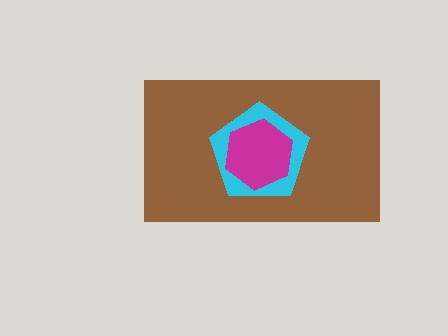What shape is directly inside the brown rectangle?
The cyan pentagon.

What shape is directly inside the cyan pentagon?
The magenta hexagon.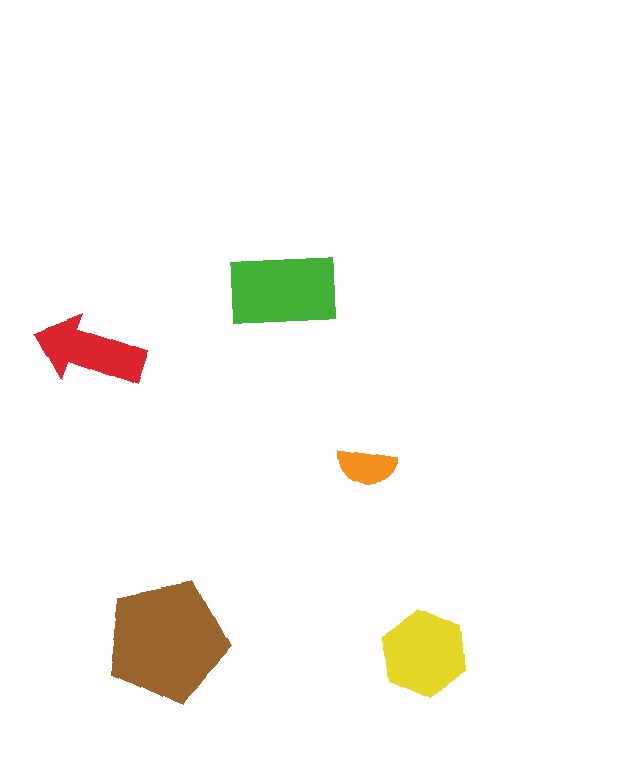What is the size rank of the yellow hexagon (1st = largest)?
3rd.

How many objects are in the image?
There are 5 objects in the image.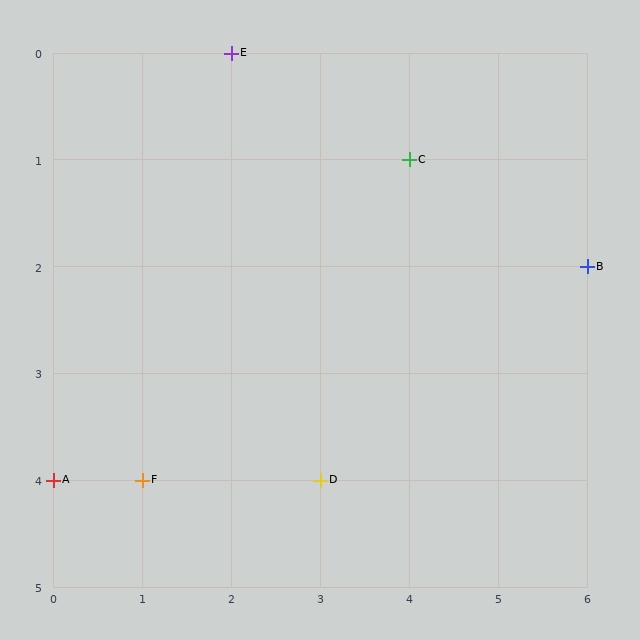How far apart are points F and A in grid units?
Points F and A are 1 column apart.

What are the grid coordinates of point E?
Point E is at grid coordinates (2, 0).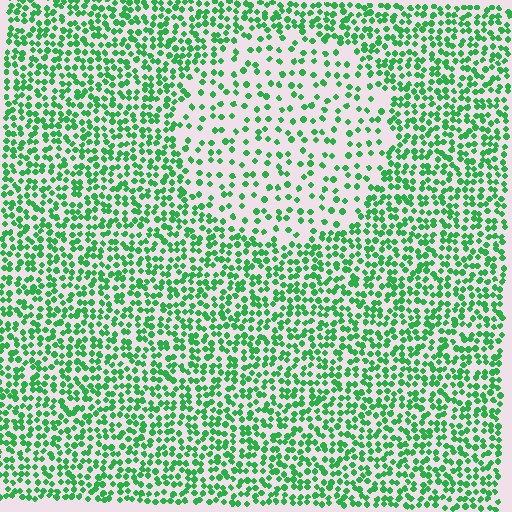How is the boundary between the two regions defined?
The boundary is defined by a change in element density (approximately 2.2x ratio). All elements are the same color, size, and shape.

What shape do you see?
I see a circle.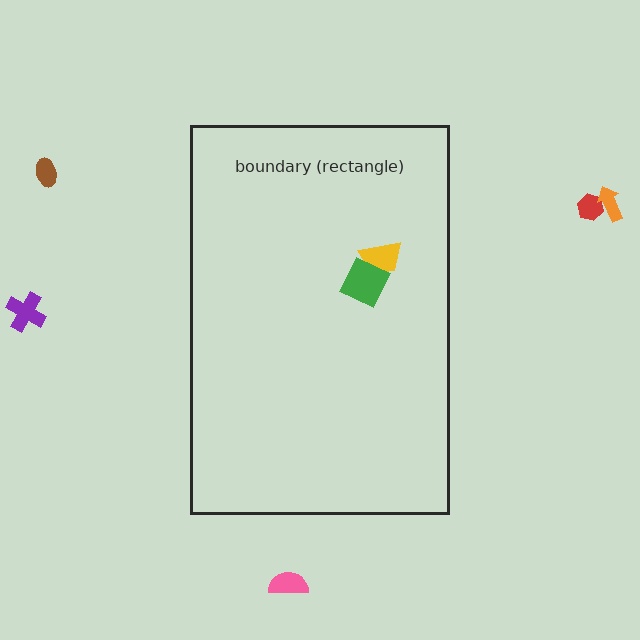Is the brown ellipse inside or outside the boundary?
Outside.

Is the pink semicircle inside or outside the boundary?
Outside.